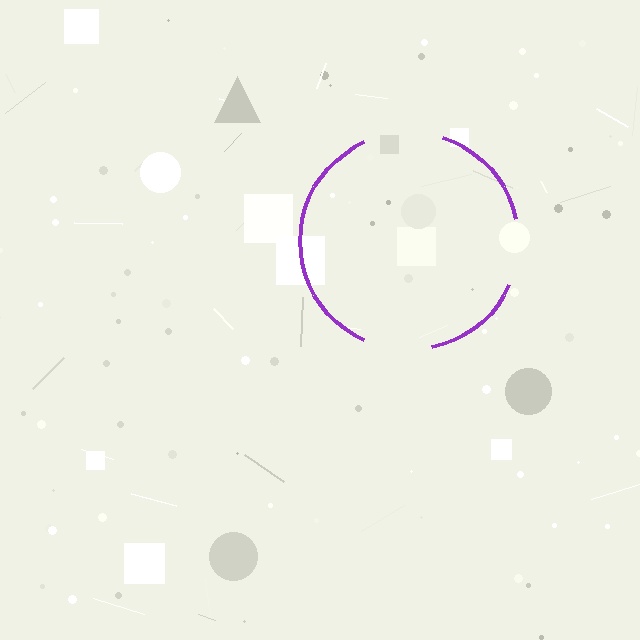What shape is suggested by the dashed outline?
The dashed outline suggests a circle.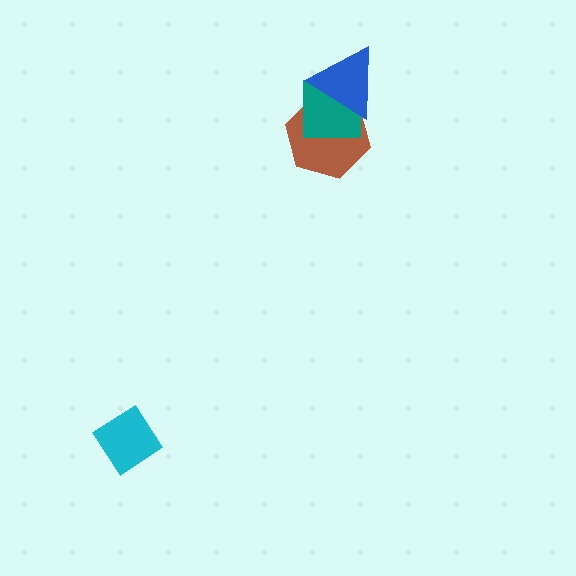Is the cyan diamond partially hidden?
No, no other shape covers it.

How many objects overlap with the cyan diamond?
0 objects overlap with the cyan diamond.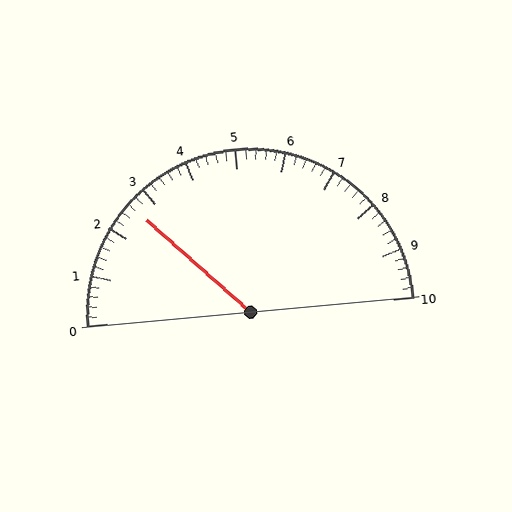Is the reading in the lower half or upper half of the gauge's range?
The reading is in the lower half of the range (0 to 10).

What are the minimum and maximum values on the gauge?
The gauge ranges from 0 to 10.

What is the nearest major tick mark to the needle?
The nearest major tick mark is 3.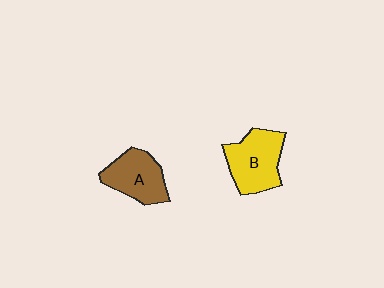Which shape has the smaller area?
Shape A (brown).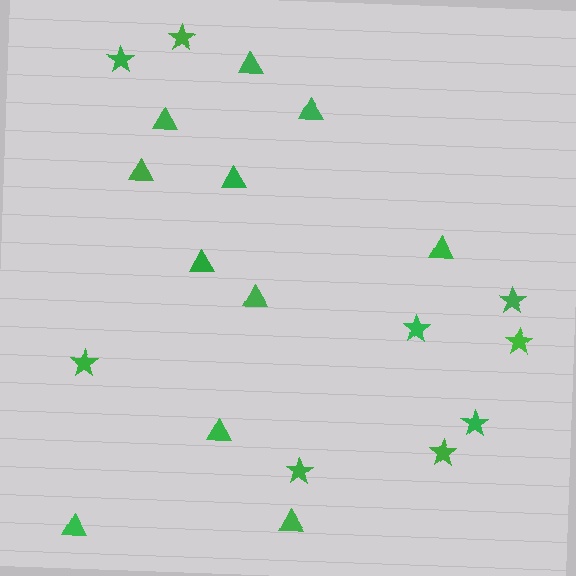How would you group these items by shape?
There are 2 groups: one group of triangles (11) and one group of stars (9).